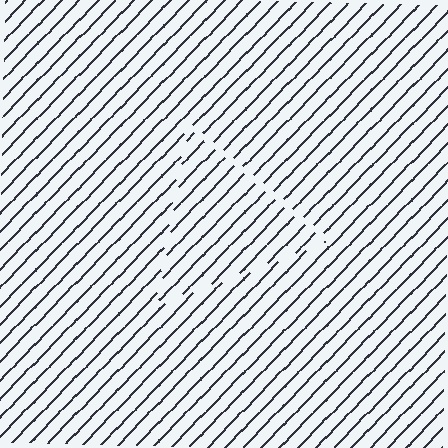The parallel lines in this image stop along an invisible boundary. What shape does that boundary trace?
An illusory triangle. The interior of the shape contains the same grating, shifted by half a period — the contour is defined by the phase discontinuity where line-ends from the inner and outer gratings abut.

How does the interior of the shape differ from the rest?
The interior of the shape contains the same grating, shifted by half a period — the contour is defined by the phase discontinuity where line-ends from the inner and outer gratings abut.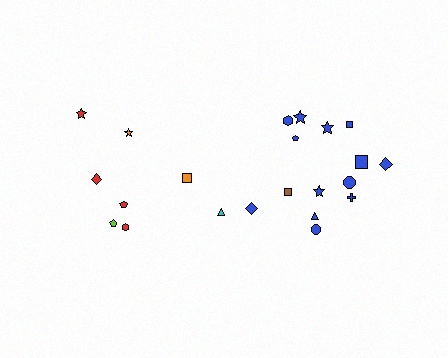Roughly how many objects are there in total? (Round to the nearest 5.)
Roughly 20 objects in total.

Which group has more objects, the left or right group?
The right group.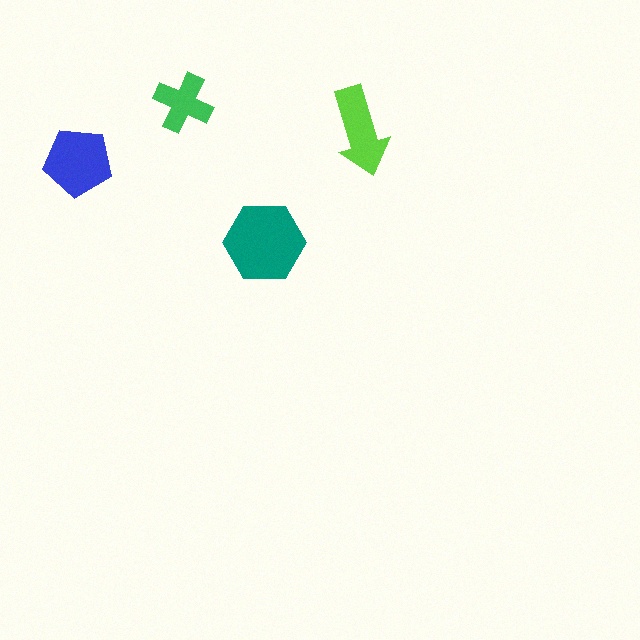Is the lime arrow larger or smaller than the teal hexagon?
Smaller.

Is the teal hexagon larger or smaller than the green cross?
Larger.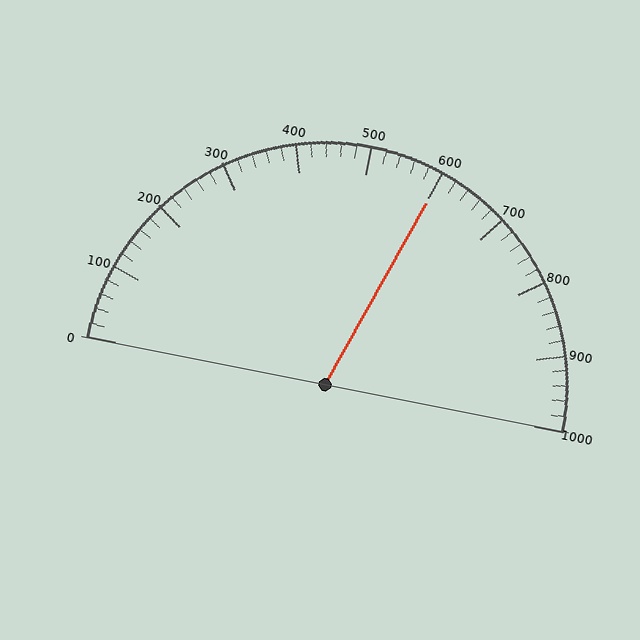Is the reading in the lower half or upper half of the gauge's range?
The reading is in the upper half of the range (0 to 1000).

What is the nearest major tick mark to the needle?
The nearest major tick mark is 600.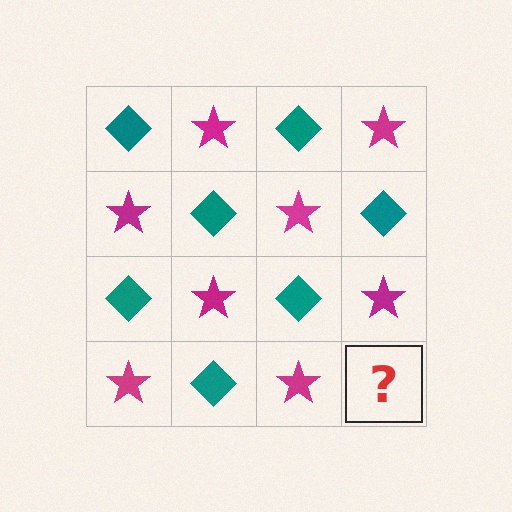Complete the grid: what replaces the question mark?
The question mark should be replaced with a teal diamond.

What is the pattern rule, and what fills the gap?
The rule is that it alternates teal diamond and magenta star in a checkerboard pattern. The gap should be filled with a teal diamond.